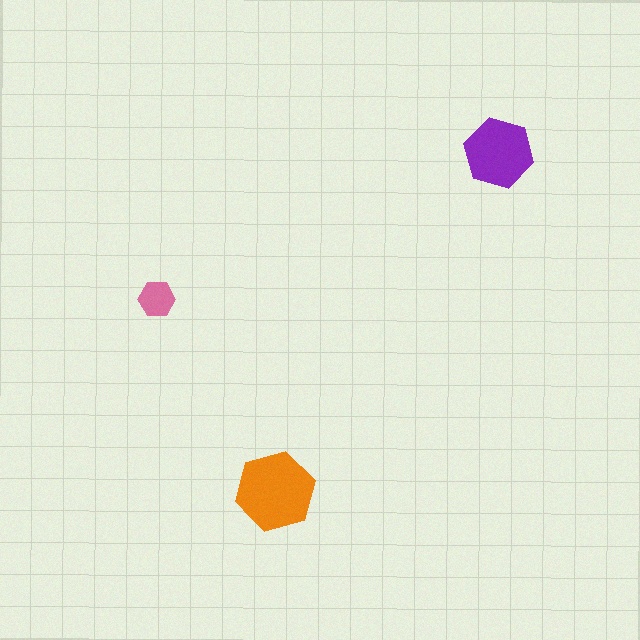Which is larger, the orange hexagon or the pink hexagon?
The orange one.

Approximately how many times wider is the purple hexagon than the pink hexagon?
About 2 times wider.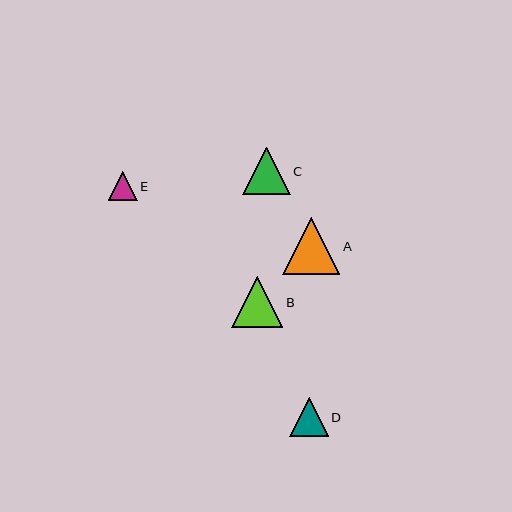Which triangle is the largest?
Triangle A is the largest with a size of approximately 57 pixels.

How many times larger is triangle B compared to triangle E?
Triangle B is approximately 1.8 times the size of triangle E.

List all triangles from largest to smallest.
From largest to smallest: A, B, C, D, E.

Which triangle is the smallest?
Triangle E is the smallest with a size of approximately 29 pixels.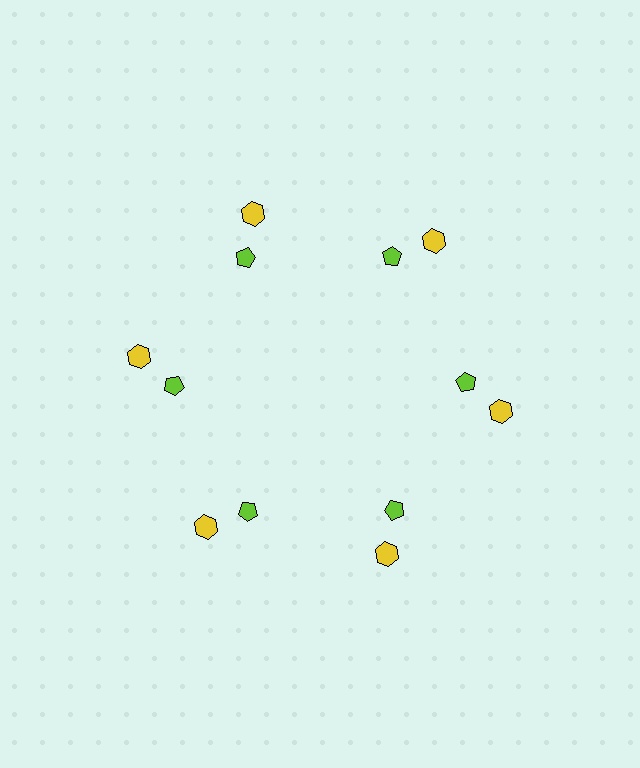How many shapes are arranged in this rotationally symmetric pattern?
There are 12 shapes, arranged in 6 groups of 2.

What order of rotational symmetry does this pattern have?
This pattern has 6-fold rotational symmetry.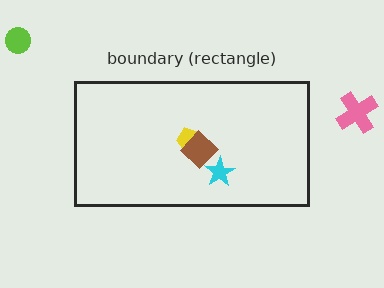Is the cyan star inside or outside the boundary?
Inside.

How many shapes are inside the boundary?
3 inside, 2 outside.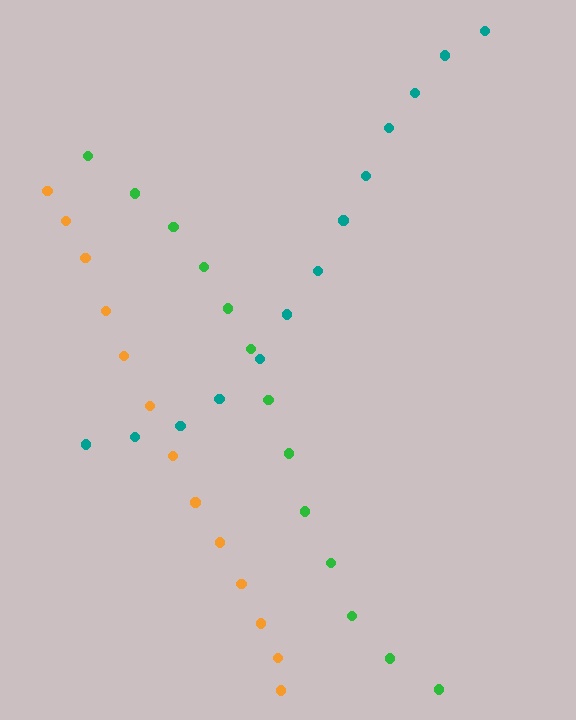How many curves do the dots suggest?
There are 3 distinct paths.